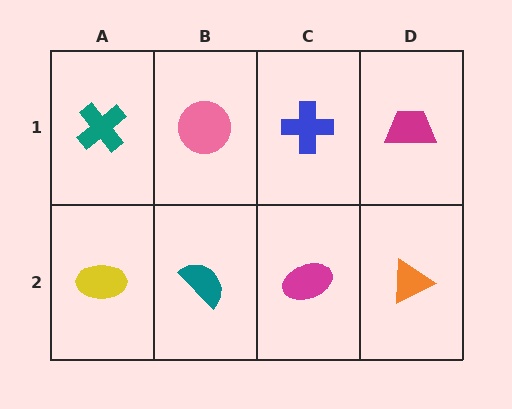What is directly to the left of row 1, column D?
A blue cross.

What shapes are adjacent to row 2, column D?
A magenta trapezoid (row 1, column D), a magenta ellipse (row 2, column C).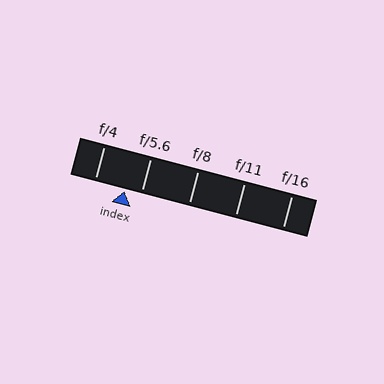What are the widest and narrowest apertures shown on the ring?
The widest aperture shown is f/4 and the narrowest is f/16.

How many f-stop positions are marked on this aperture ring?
There are 5 f-stop positions marked.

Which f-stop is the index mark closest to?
The index mark is closest to f/5.6.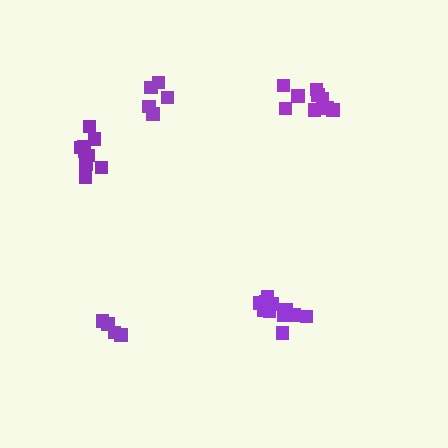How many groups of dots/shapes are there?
There are 5 groups.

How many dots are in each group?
Group 1: 11 dots, Group 2: 9 dots, Group 3: 9 dots, Group 4: 5 dots, Group 5: 5 dots (39 total).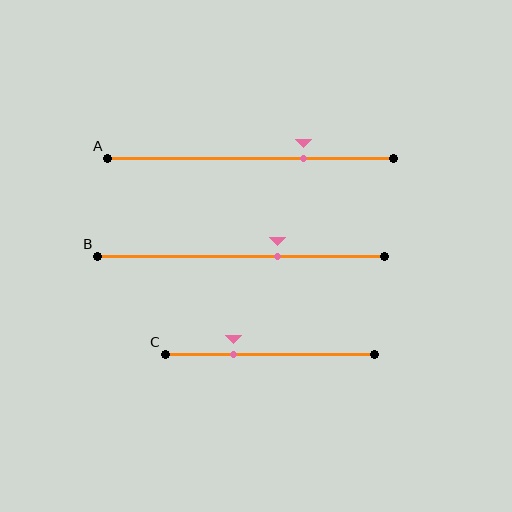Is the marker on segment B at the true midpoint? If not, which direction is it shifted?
No, the marker on segment B is shifted to the right by about 13% of the segment length.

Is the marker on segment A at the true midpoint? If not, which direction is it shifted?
No, the marker on segment A is shifted to the right by about 18% of the segment length.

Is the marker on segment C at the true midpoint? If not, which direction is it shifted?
No, the marker on segment C is shifted to the left by about 18% of the segment length.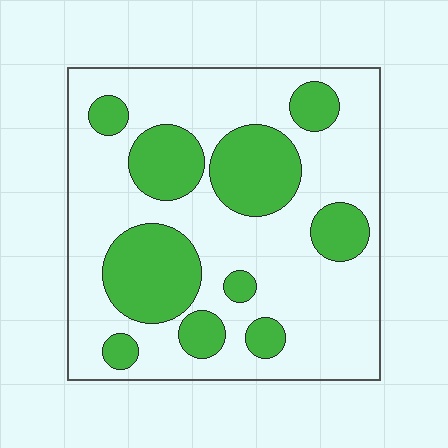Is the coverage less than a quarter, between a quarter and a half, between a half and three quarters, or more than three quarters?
Between a quarter and a half.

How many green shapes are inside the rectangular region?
10.